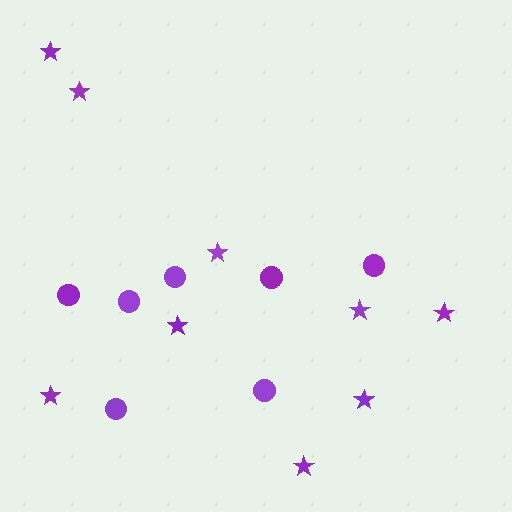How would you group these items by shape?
There are 2 groups: one group of circles (7) and one group of stars (9).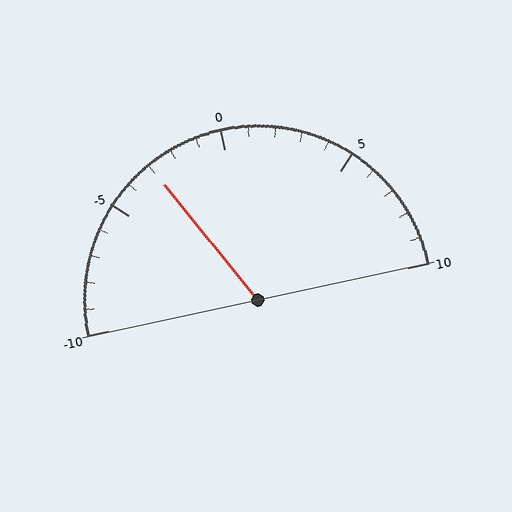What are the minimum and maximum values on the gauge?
The gauge ranges from -10 to 10.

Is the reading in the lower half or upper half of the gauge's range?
The reading is in the lower half of the range (-10 to 10).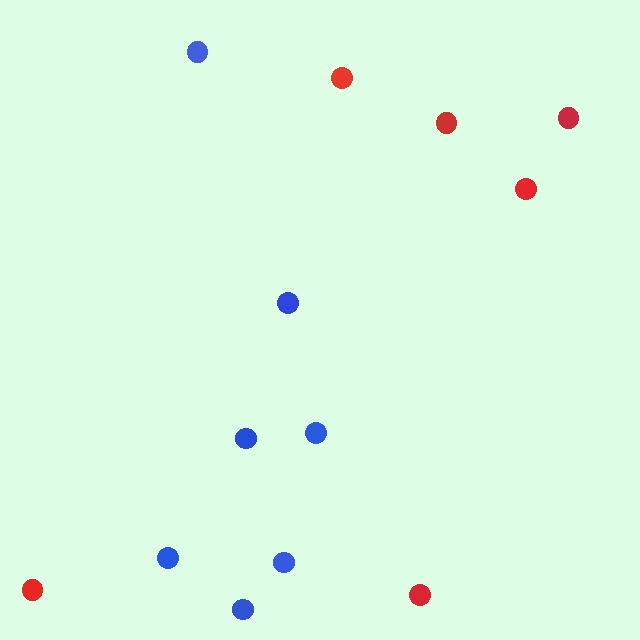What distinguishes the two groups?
There are 2 groups: one group of red circles (6) and one group of blue circles (7).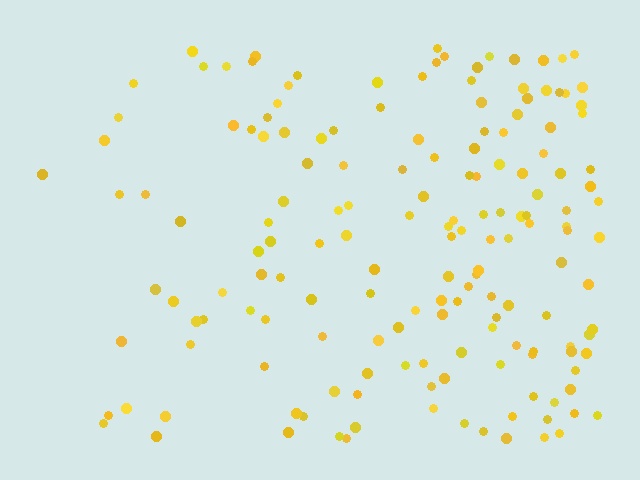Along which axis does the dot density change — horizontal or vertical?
Horizontal.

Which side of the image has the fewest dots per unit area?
The left.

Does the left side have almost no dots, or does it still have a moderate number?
Still a moderate number, just noticeably fewer than the right.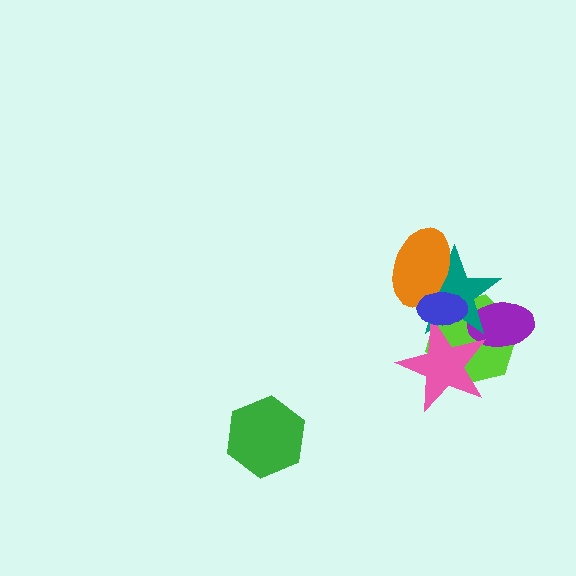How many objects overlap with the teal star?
5 objects overlap with the teal star.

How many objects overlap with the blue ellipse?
4 objects overlap with the blue ellipse.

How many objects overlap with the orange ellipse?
2 objects overlap with the orange ellipse.